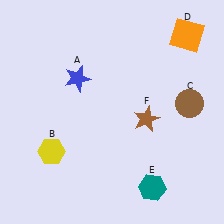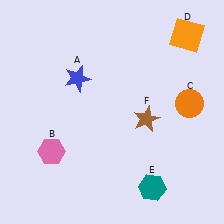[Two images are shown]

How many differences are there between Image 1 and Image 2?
There are 2 differences between the two images.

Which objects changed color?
B changed from yellow to pink. C changed from brown to orange.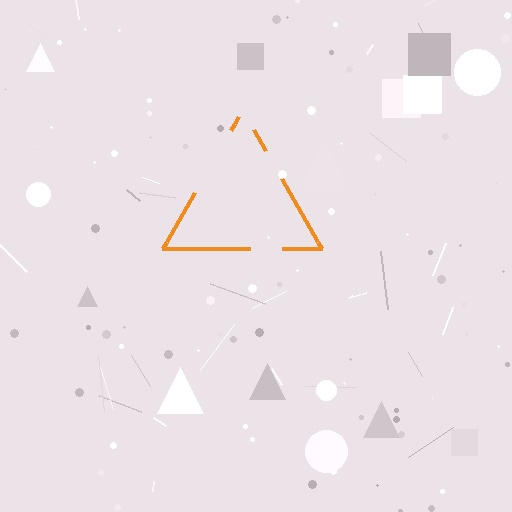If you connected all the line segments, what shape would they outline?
They would outline a triangle.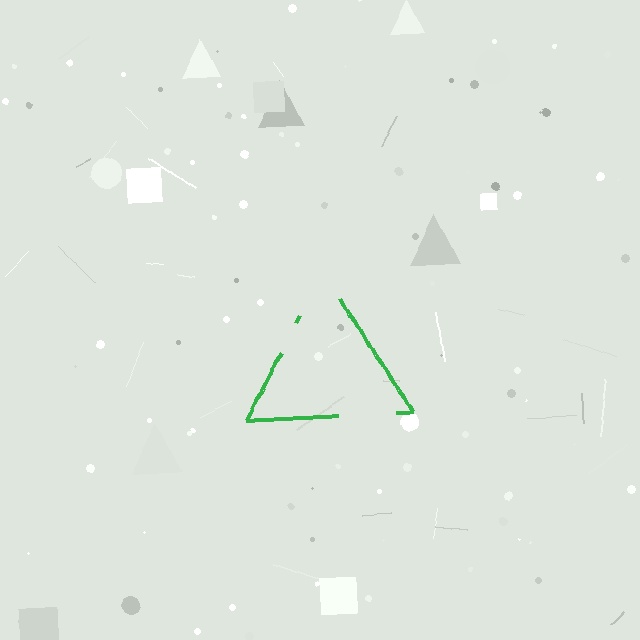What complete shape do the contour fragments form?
The contour fragments form a triangle.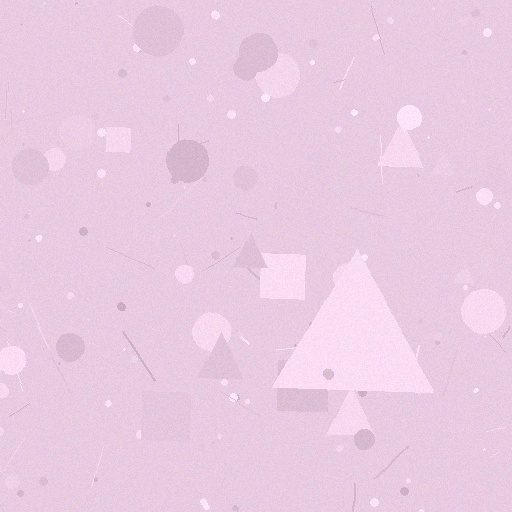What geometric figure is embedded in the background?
A triangle is embedded in the background.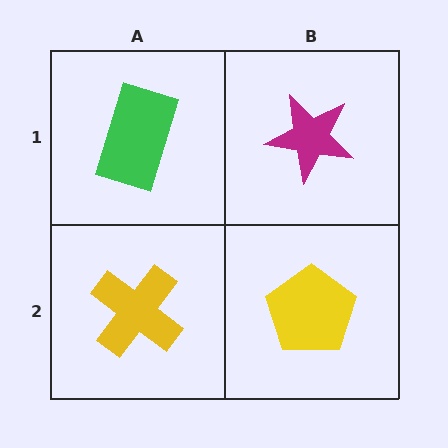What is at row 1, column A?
A green rectangle.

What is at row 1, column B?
A magenta star.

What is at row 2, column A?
A yellow cross.